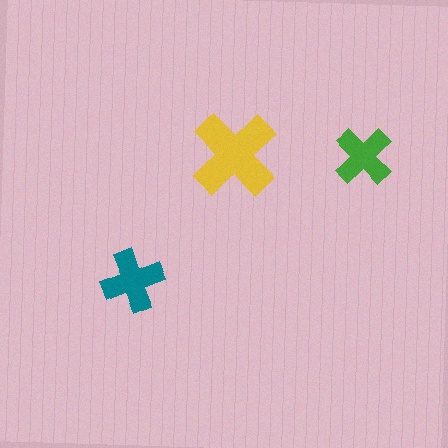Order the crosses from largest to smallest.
the yellow one, the teal one, the green one.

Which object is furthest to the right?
The green cross is rightmost.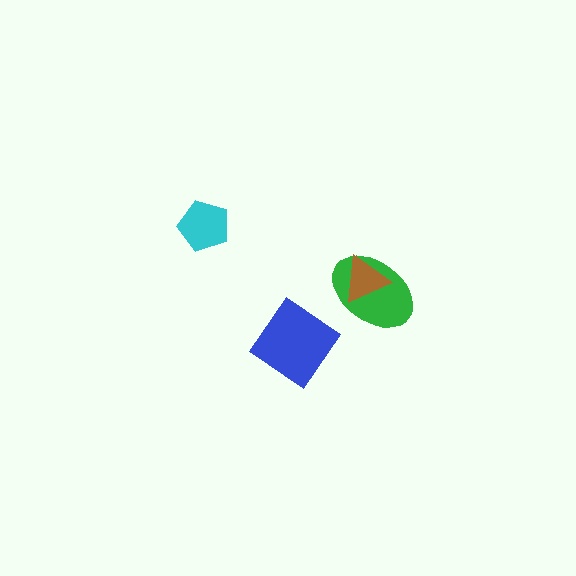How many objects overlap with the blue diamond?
0 objects overlap with the blue diamond.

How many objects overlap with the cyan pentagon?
0 objects overlap with the cyan pentagon.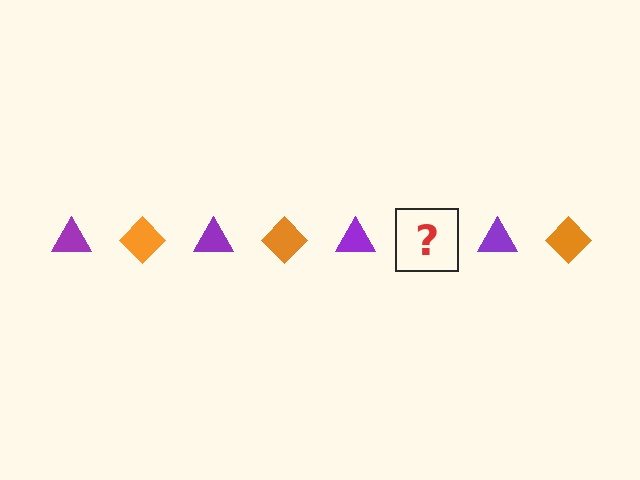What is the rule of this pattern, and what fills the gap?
The rule is that the pattern alternates between purple triangle and orange diamond. The gap should be filled with an orange diamond.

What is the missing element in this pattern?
The missing element is an orange diamond.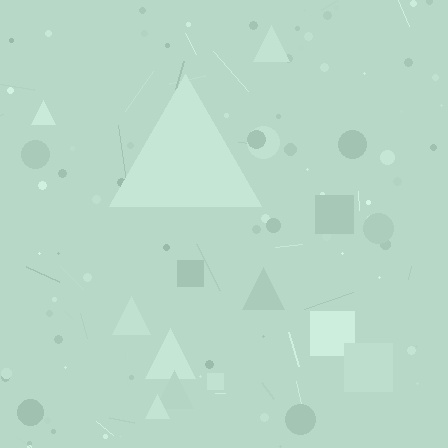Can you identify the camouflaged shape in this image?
The camouflaged shape is a triangle.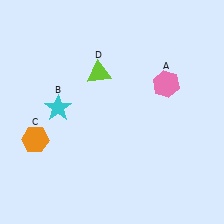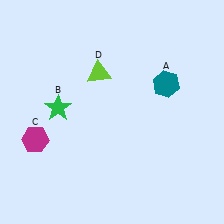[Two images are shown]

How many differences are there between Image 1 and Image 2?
There are 3 differences between the two images.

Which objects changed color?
A changed from pink to teal. B changed from cyan to green. C changed from orange to magenta.